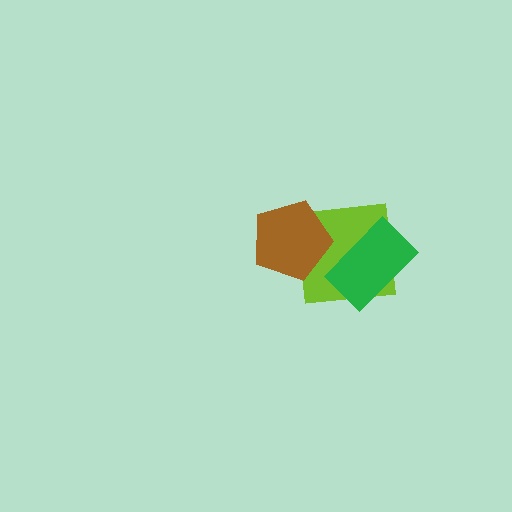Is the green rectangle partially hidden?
No, no other shape covers it.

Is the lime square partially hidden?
Yes, it is partially covered by another shape.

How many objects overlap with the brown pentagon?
1 object overlaps with the brown pentagon.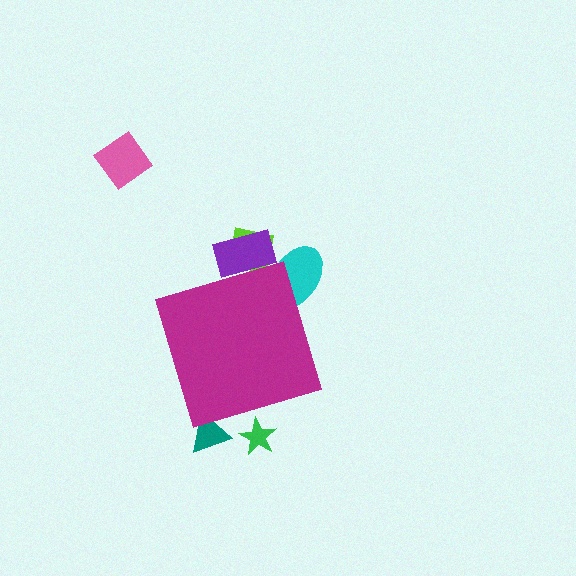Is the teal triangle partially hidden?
Yes, the teal triangle is partially hidden behind the magenta diamond.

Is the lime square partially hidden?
Yes, the lime square is partially hidden behind the magenta diamond.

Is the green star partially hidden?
Yes, the green star is partially hidden behind the magenta diamond.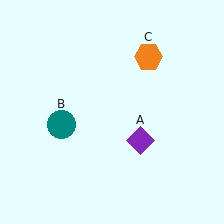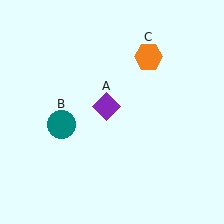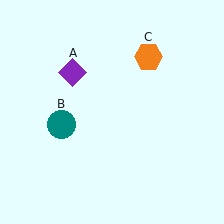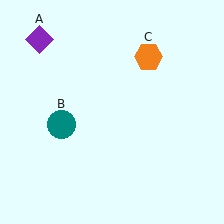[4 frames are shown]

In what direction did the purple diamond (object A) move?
The purple diamond (object A) moved up and to the left.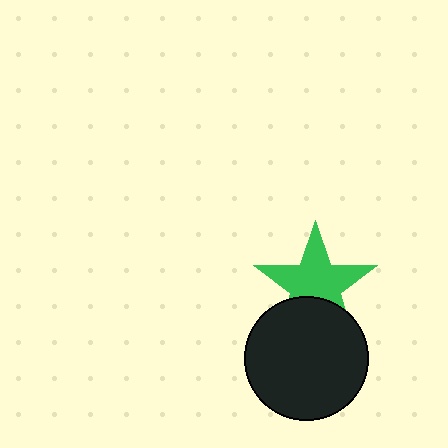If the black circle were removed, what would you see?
You would see the complete green star.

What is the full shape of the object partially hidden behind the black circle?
The partially hidden object is a green star.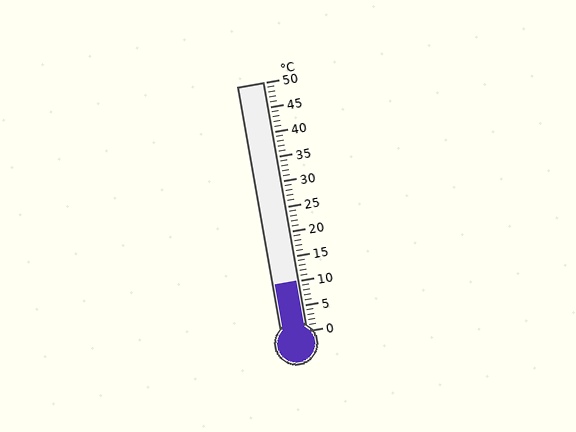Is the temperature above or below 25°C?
The temperature is below 25°C.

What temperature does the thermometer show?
The thermometer shows approximately 10°C.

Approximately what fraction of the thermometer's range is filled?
The thermometer is filled to approximately 20% of its range.